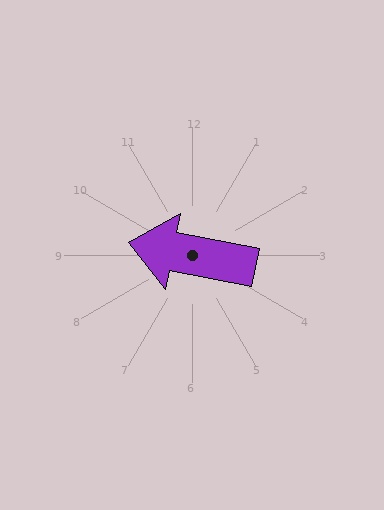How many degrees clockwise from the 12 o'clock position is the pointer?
Approximately 281 degrees.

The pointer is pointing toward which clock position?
Roughly 9 o'clock.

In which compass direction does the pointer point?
West.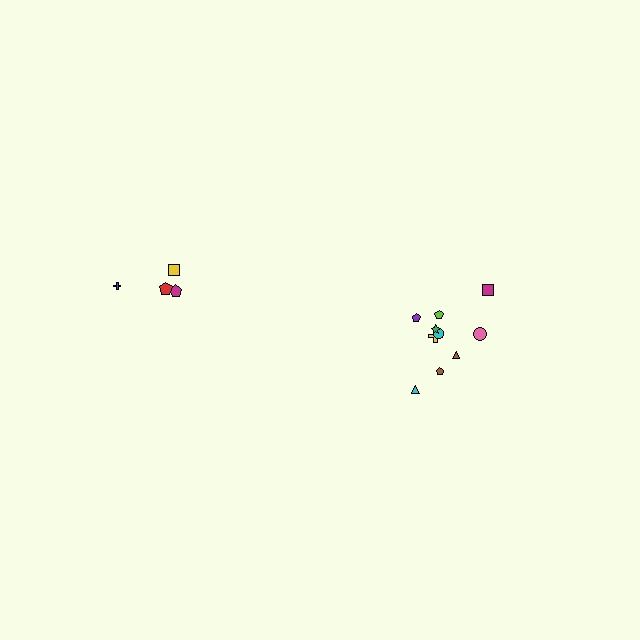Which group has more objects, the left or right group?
The right group.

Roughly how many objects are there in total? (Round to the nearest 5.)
Roughly 15 objects in total.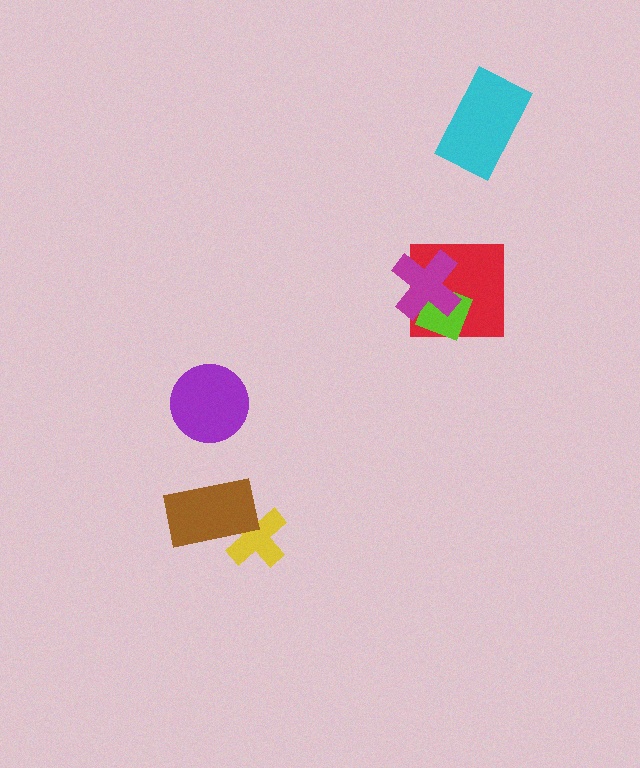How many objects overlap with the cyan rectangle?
0 objects overlap with the cyan rectangle.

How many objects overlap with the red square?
2 objects overlap with the red square.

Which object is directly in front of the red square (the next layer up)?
The lime diamond is directly in front of the red square.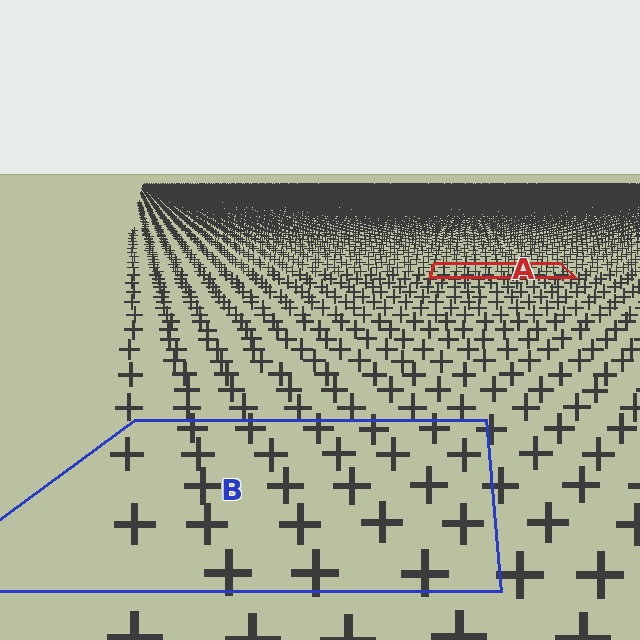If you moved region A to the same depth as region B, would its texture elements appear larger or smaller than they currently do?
They would appear larger. At a closer depth, the same texture elements are projected at a bigger on-screen size.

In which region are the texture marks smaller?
The texture marks are smaller in region A, because it is farther away.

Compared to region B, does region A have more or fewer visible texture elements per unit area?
Region A has more texture elements per unit area — they are packed more densely because it is farther away.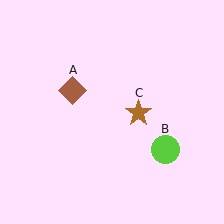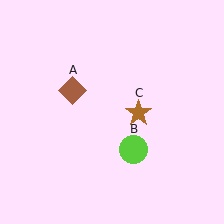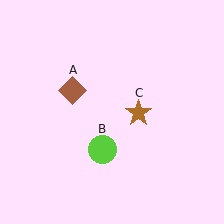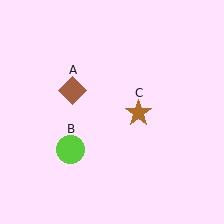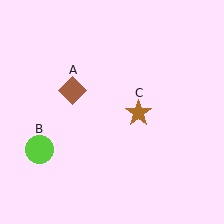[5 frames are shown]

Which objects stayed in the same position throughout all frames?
Brown diamond (object A) and brown star (object C) remained stationary.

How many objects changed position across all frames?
1 object changed position: lime circle (object B).